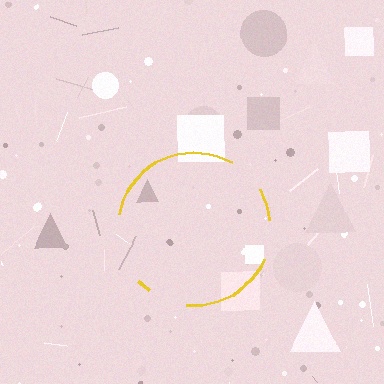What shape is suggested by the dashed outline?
The dashed outline suggests a circle.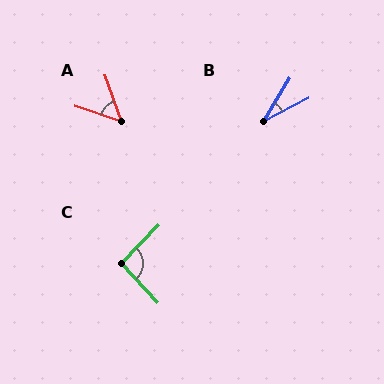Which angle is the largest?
C, at approximately 92 degrees.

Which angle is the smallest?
B, at approximately 31 degrees.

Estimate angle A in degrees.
Approximately 52 degrees.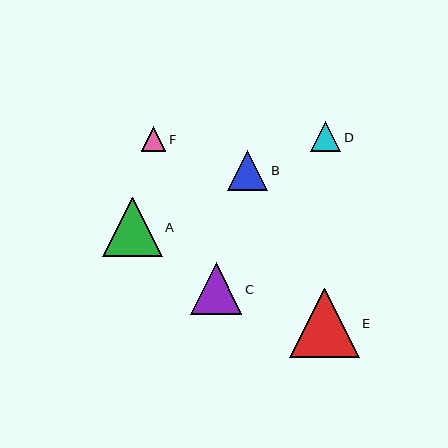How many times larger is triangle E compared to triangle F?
Triangle E is approximately 2.8 times the size of triangle F.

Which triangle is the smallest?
Triangle F is the smallest with a size of approximately 25 pixels.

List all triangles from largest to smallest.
From largest to smallest: E, A, C, B, D, F.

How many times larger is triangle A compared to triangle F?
Triangle A is approximately 2.4 times the size of triangle F.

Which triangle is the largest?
Triangle E is the largest with a size of approximately 69 pixels.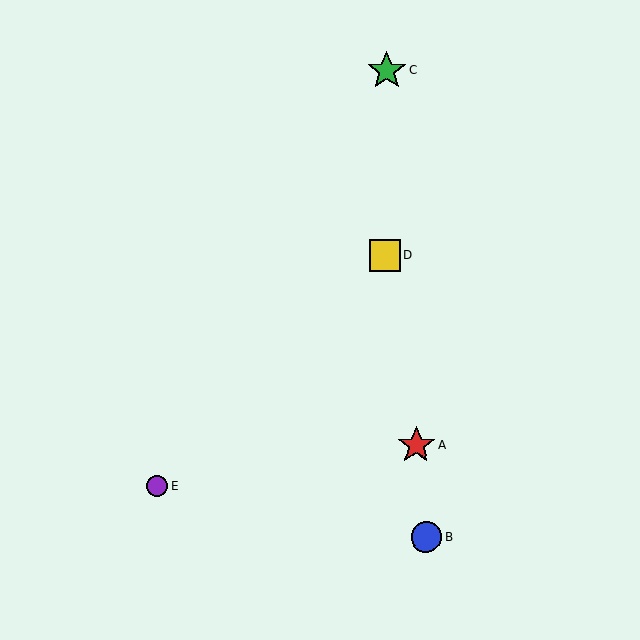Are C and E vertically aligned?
No, C is at x≈387 and E is at x≈157.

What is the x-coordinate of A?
Object A is at x≈416.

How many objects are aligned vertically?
2 objects (C, D) are aligned vertically.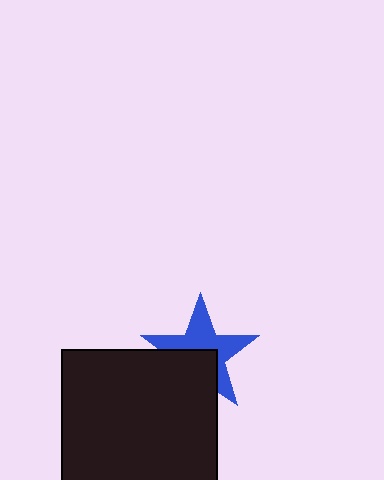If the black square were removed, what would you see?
You would see the complete blue star.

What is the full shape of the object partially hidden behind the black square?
The partially hidden object is a blue star.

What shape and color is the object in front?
The object in front is a black square.